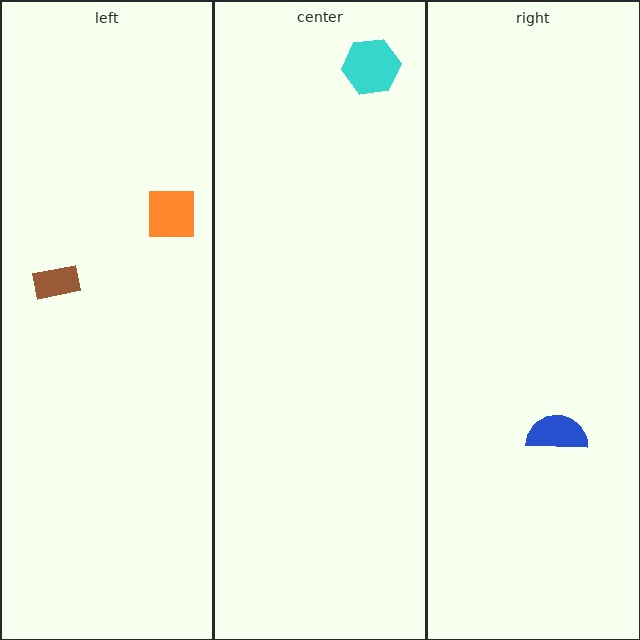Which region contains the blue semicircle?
The right region.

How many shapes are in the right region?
1.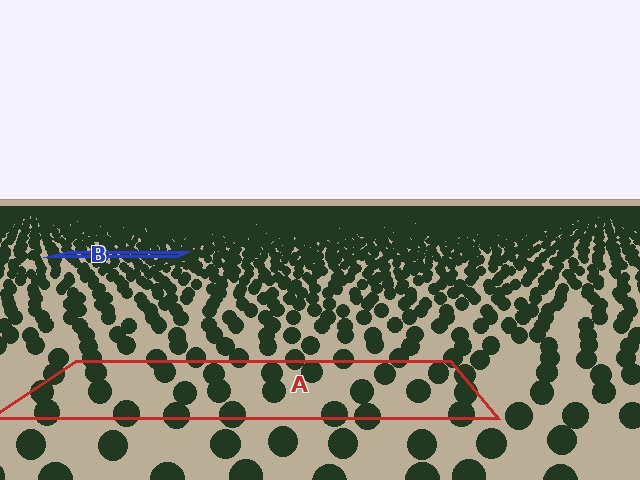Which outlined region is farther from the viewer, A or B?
Region B is farther from the viewer — the texture elements inside it appear smaller and more densely packed.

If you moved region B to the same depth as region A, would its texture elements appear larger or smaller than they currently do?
They would appear larger. At a closer depth, the same texture elements are projected at a bigger on-screen size.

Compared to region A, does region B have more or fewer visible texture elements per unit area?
Region B has more texture elements per unit area — they are packed more densely because it is farther away.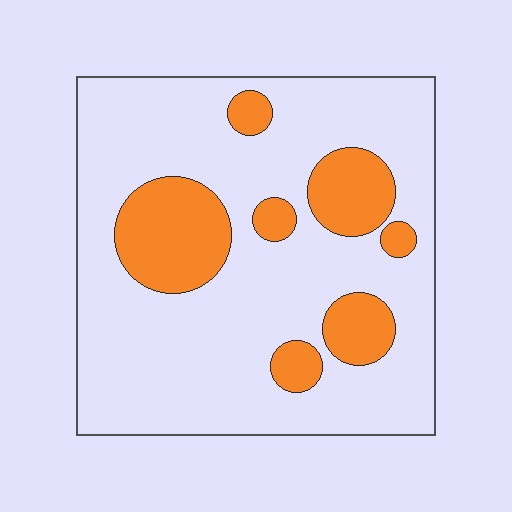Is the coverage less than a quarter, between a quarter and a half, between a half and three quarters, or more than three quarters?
Less than a quarter.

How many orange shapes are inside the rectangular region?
7.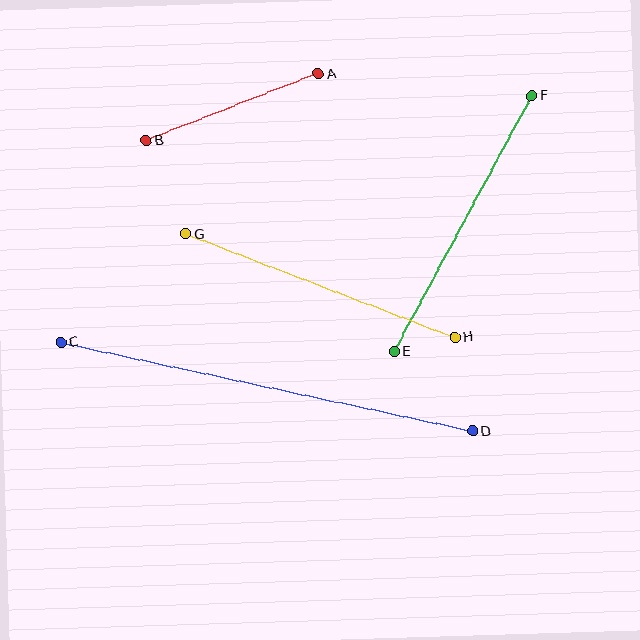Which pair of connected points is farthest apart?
Points C and D are farthest apart.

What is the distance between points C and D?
The distance is approximately 421 pixels.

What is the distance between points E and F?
The distance is approximately 290 pixels.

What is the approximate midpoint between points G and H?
The midpoint is at approximately (321, 285) pixels.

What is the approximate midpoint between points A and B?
The midpoint is at approximately (232, 107) pixels.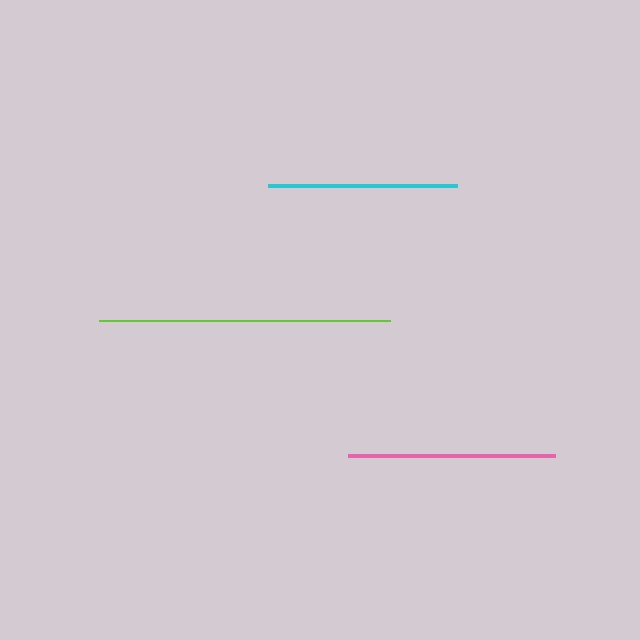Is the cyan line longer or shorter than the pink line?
The pink line is longer than the cyan line.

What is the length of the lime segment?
The lime segment is approximately 291 pixels long.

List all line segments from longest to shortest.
From longest to shortest: lime, pink, cyan.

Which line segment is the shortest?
The cyan line is the shortest at approximately 189 pixels.